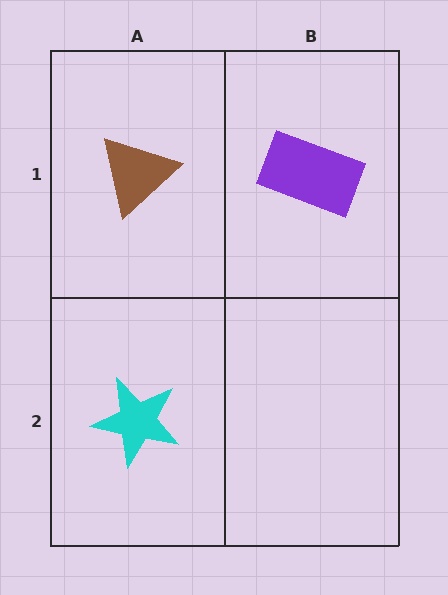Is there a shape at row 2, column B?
No, that cell is empty.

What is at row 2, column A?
A cyan star.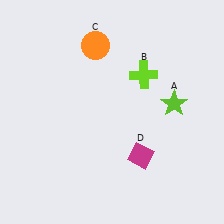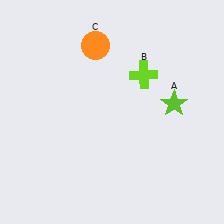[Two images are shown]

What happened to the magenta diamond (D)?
The magenta diamond (D) was removed in Image 2. It was in the bottom-right area of Image 1.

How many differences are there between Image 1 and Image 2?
There is 1 difference between the two images.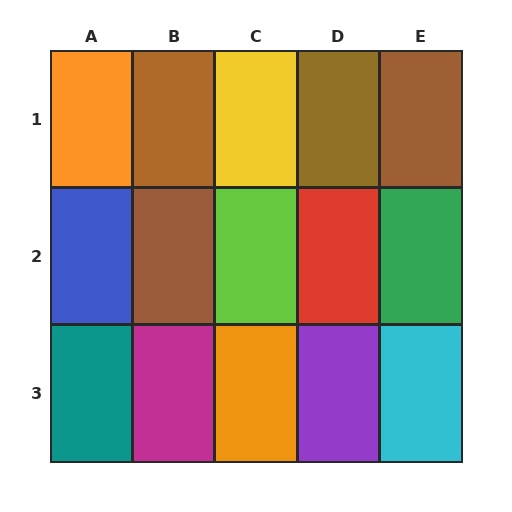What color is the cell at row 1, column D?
Brown.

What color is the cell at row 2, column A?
Blue.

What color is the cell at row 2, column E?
Green.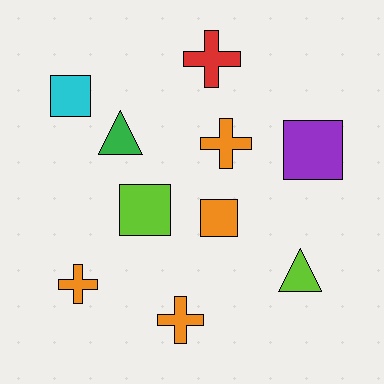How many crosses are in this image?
There are 4 crosses.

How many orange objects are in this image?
There are 4 orange objects.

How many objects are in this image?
There are 10 objects.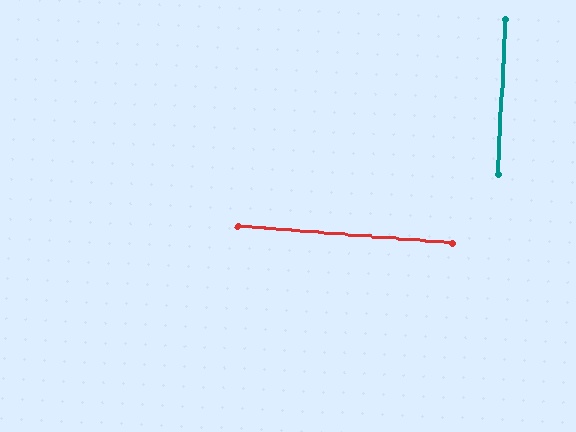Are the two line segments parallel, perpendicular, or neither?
Perpendicular — they meet at approximately 88°.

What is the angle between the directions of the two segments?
Approximately 88 degrees.